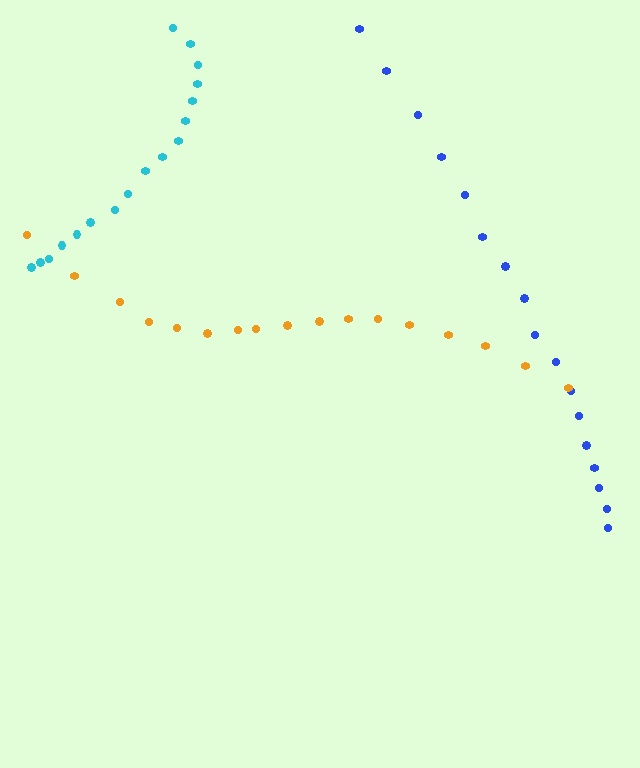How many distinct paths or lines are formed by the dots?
There are 3 distinct paths.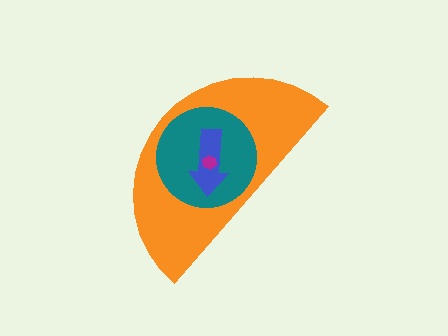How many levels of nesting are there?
4.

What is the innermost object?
The magenta hexagon.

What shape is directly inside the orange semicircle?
The teal circle.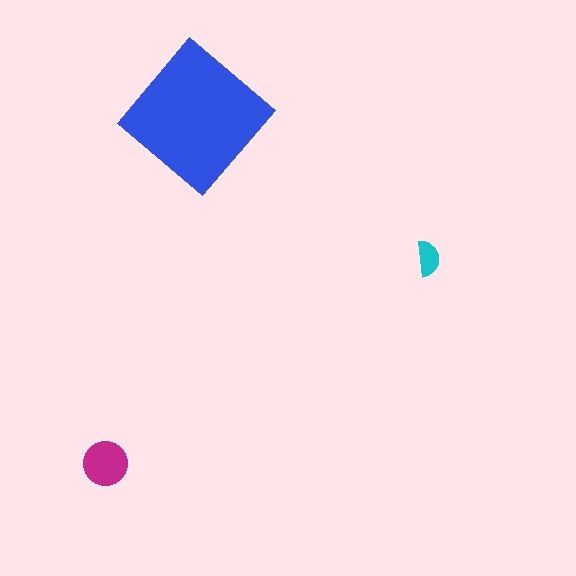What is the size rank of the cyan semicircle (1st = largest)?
3rd.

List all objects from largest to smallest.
The blue diamond, the magenta circle, the cyan semicircle.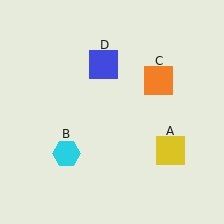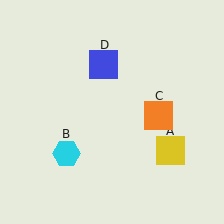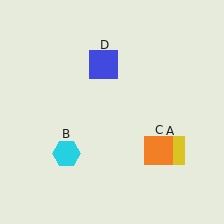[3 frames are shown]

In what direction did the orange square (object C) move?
The orange square (object C) moved down.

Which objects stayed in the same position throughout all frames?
Yellow square (object A) and cyan hexagon (object B) and blue square (object D) remained stationary.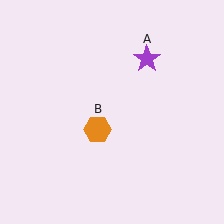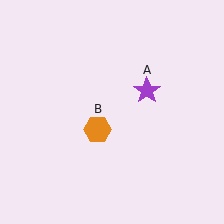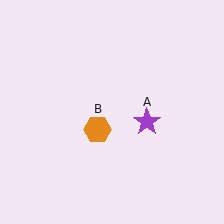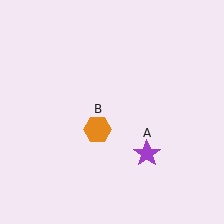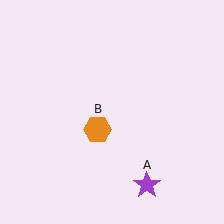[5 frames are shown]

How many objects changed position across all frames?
1 object changed position: purple star (object A).